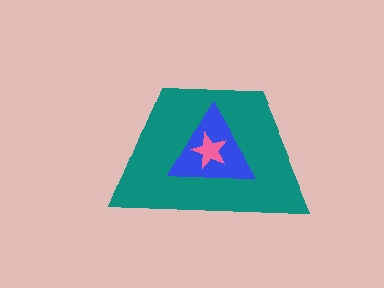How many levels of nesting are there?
3.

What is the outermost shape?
The teal trapezoid.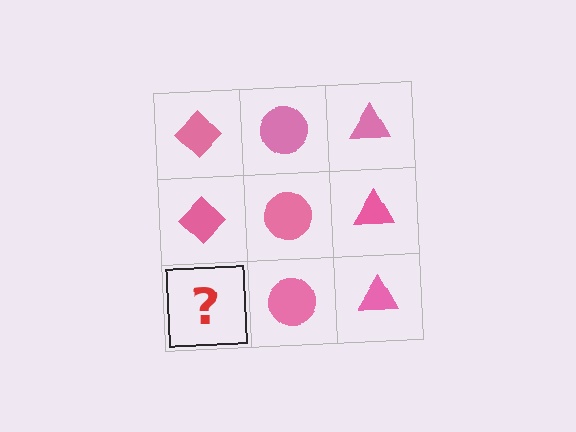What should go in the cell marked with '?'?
The missing cell should contain a pink diamond.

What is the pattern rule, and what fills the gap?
The rule is that each column has a consistent shape. The gap should be filled with a pink diamond.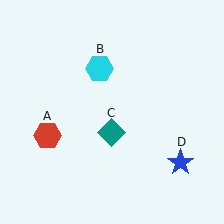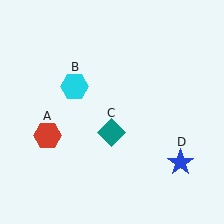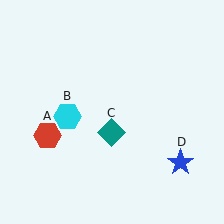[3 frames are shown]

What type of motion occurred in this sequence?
The cyan hexagon (object B) rotated counterclockwise around the center of the scene.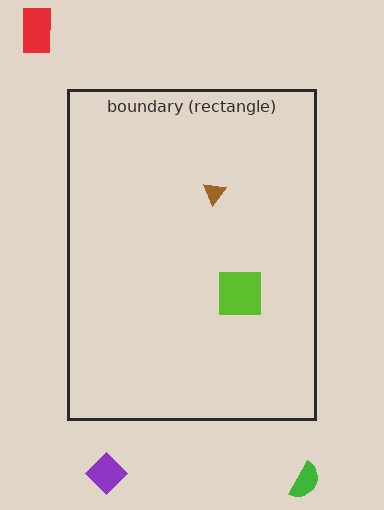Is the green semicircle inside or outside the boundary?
Outside.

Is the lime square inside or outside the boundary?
Inside.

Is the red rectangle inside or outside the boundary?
Outside.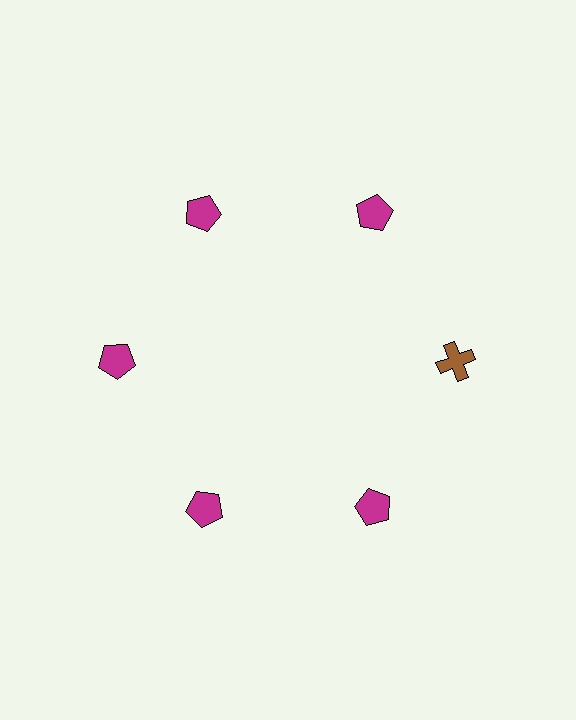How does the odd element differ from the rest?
It differs in both color (brown instead of magenta) and shape (cross instead of pentagon).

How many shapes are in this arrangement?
There are 6 shapes arranged in a ring pattern.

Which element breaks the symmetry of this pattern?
The brown cross at roughly the 3 o'clock position breaks the symmetry. All other shapes are magenta pentagons.